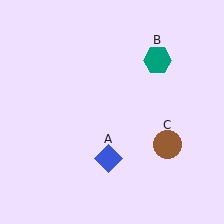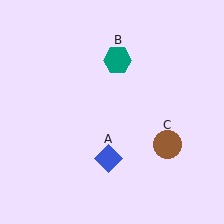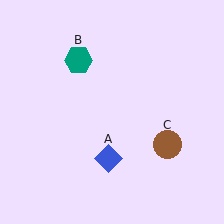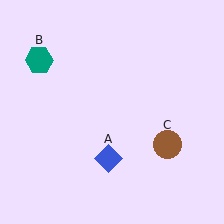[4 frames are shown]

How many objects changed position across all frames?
1 object changed position: teal hexagon (object B).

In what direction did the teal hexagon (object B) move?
The teal hexagon (object B) moved left.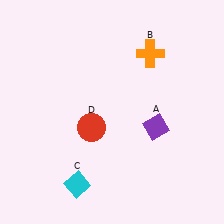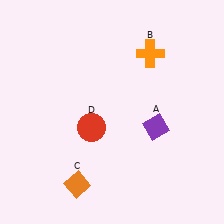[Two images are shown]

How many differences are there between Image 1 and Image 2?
There is 1 difference between the two images.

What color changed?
The diamond (C) changed from cyan in Image 1 to orange in Image 2.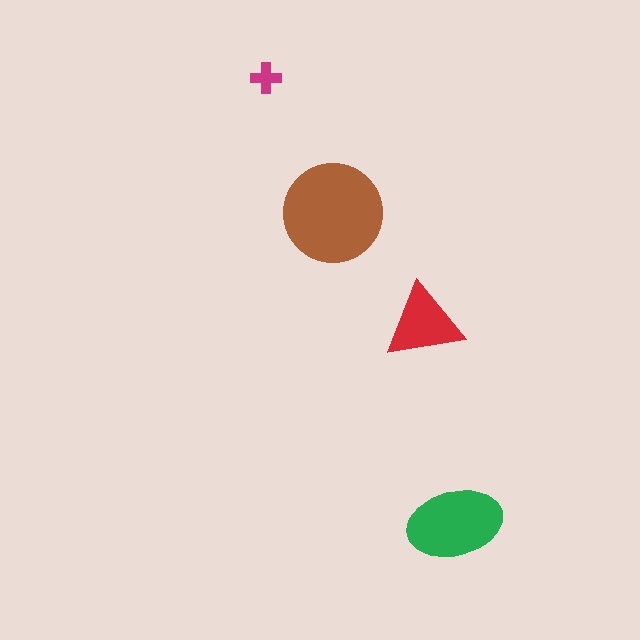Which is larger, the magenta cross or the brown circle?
The brown circle.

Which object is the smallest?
The magenta cross.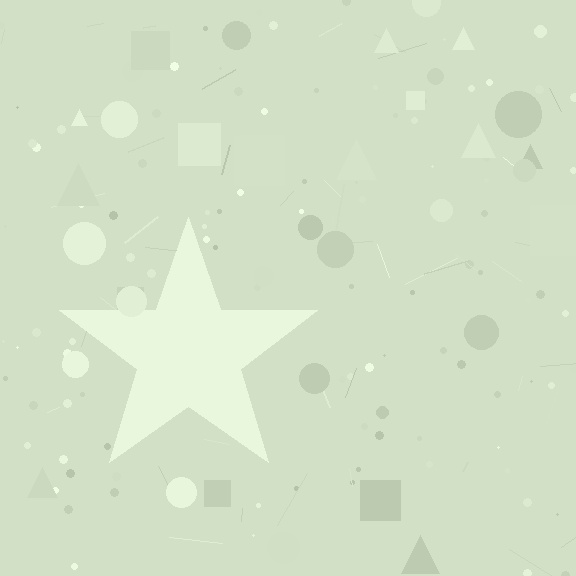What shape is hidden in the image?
A star is hidden in the image.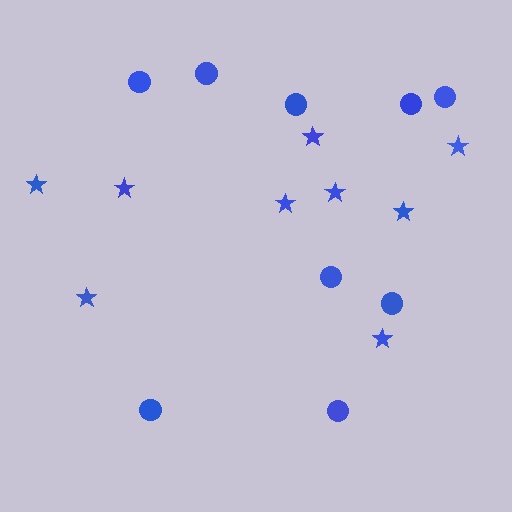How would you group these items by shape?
There are 2 groups: one group of stars (9) and one group of circles (9).